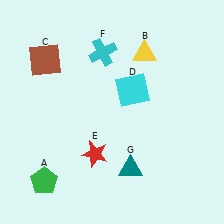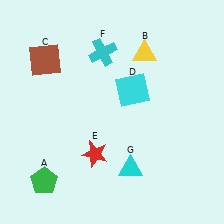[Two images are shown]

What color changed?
The triangle (G) changed from teal in Image 1 to cyan in Image 2.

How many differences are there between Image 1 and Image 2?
There is 1 difference between the two images.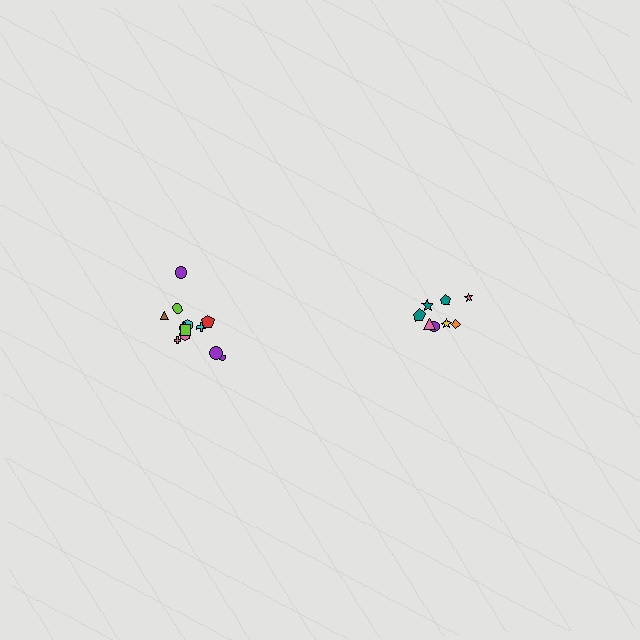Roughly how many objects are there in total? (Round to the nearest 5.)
Roughly 20 objects in total.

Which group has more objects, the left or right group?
The left group.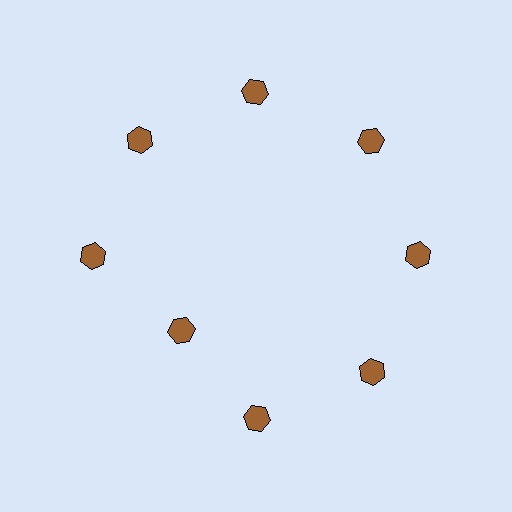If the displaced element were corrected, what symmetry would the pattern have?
It would have 8-fold rotational symmetry — the pattern would map onto itself every 45 degrees.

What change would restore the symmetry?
The symmetry would be restored by moving it outward, back onto the ring so that all 8 hexagons sit at equal angles and equal distance from the center.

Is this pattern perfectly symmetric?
No. The 8 brown hexagons are arranged in a ring, but one element near the 8 o'clock position is pulled inward toward the center, breaking the 8-fold rotational symmetry.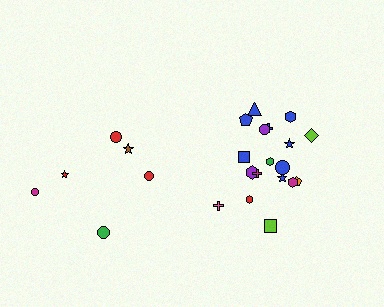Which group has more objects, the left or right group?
The right group.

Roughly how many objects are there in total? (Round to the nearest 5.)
Roughly 25 objects in total.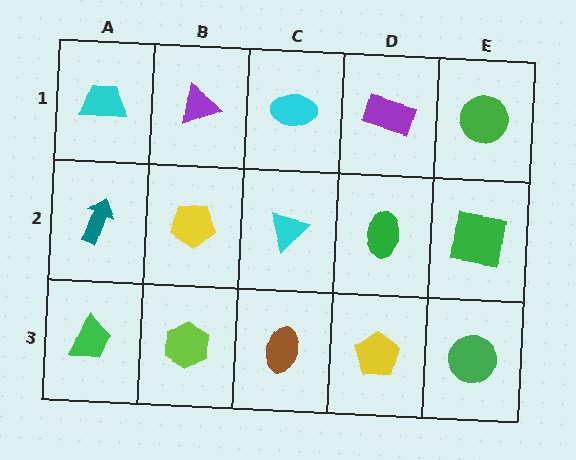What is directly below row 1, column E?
A green square.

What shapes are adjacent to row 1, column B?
A yellow pentagon (row 2, column B), a cyan trapezoid (row 1, column A), a cyan ellipse (row 1, column C).